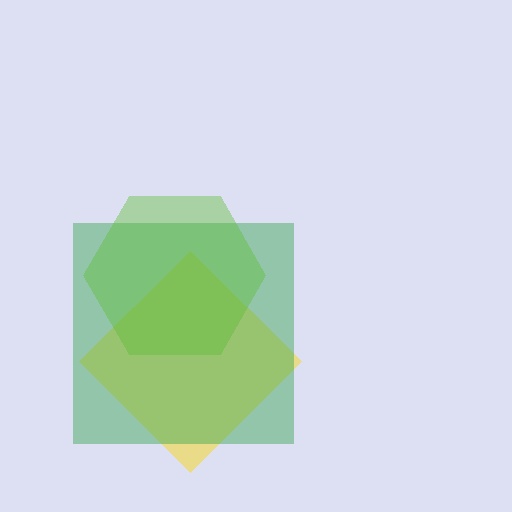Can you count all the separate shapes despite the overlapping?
Yes, there are 3 separate shapes.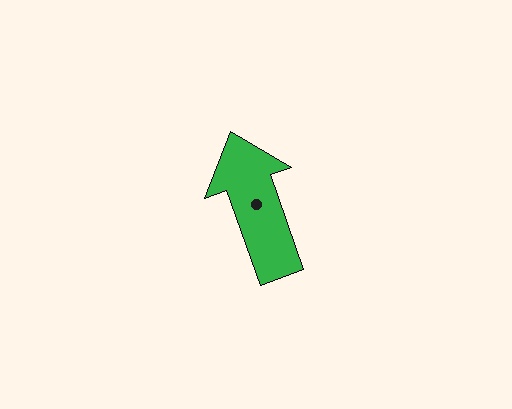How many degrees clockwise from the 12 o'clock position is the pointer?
Approximately 340 degrees.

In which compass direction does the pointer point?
North.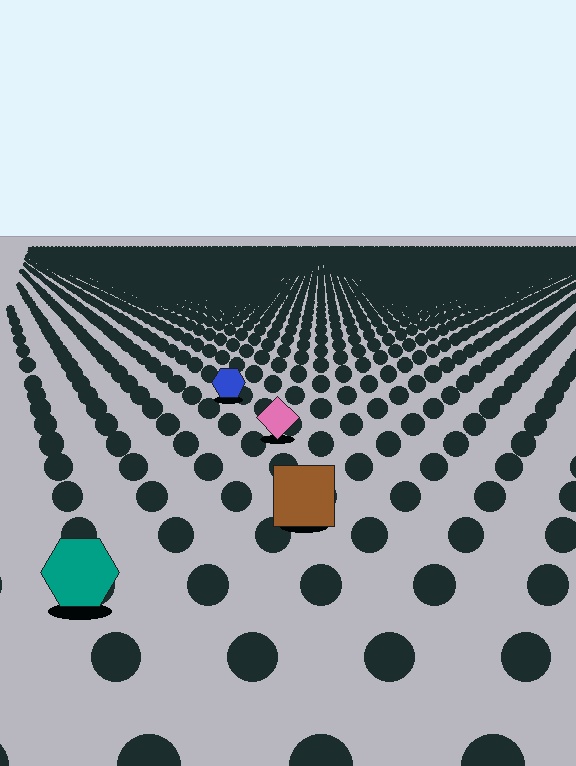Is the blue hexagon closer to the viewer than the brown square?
No. The brown square is closer — you can tell from the texture gradient: the ground texture is coarser near it.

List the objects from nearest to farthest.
From nearest to farthest: the teal hexagon, the brown square, the pink diamond, the blue hexagon.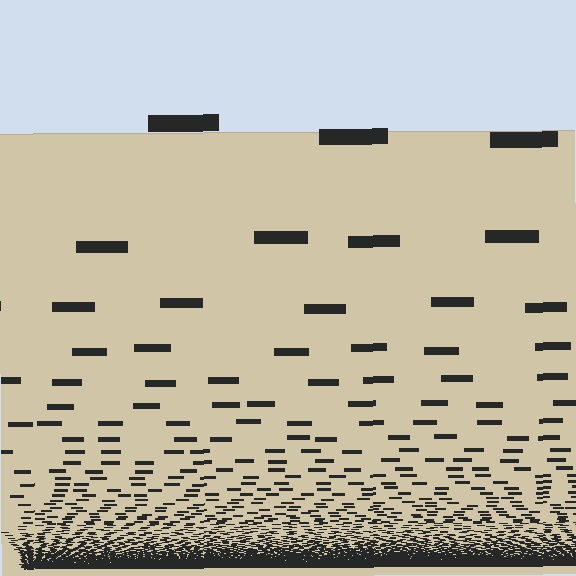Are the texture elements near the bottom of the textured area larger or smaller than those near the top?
Smaller. The gradient is inverted — elements near the bottom are smaller and denser.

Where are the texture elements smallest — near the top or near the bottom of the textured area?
Near the bottom.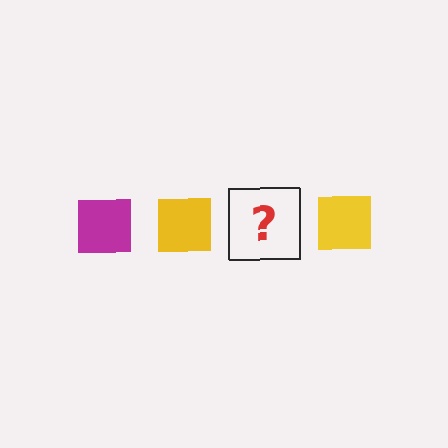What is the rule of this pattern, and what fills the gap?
The rule is that the pattern cycles through magenta, yellow squares. The gap should be filled with a magenta square.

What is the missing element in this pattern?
The missing element is a magenta square.